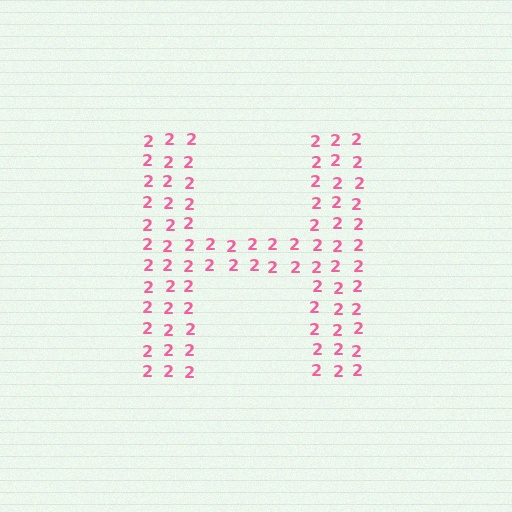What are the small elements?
The small elements are digit 2's.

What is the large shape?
The large shape is the letter H.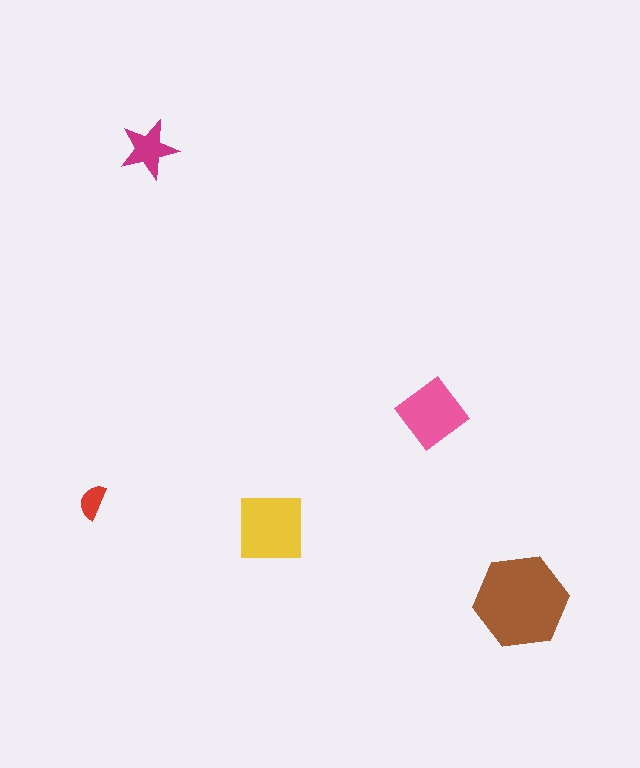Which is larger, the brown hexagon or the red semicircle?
The brown hexagon.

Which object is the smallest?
The red semicircle.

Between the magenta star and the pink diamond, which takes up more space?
The pink diamond.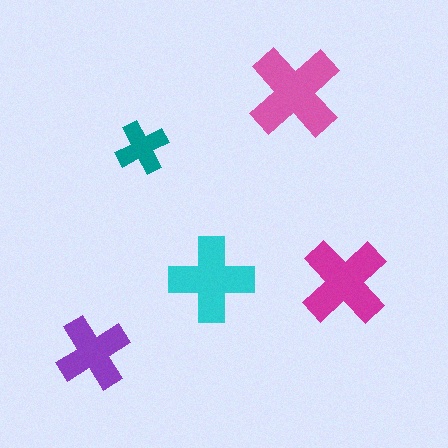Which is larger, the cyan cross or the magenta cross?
The magenta one.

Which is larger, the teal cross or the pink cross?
The pink one.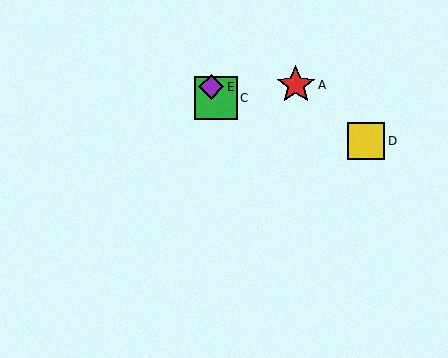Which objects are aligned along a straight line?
Objects B, C, E are aligned along a straight line.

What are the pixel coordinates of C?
Object C is at (216, 98).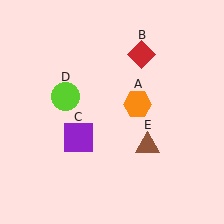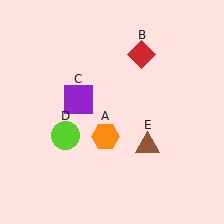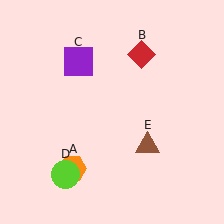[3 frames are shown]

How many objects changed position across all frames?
3 objects changed position: orange hexagon (object A), purple square (object C), lime circle (object D).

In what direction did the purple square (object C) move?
The purple square (object C) moved up.